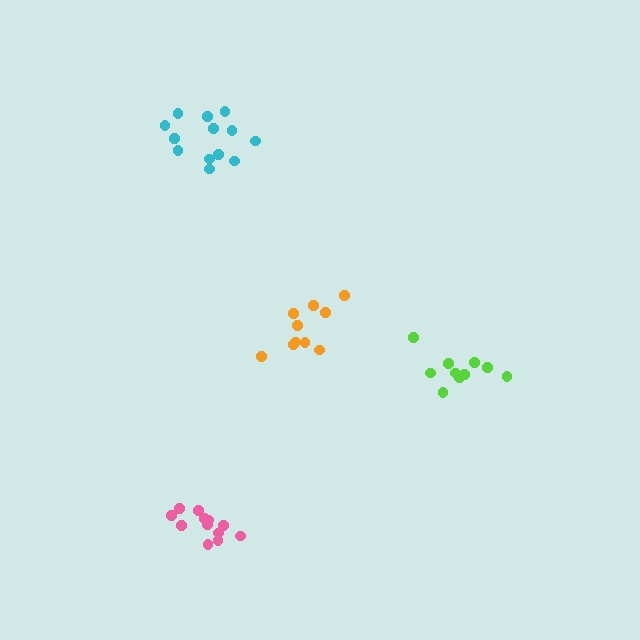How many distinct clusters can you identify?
There are 4 distinct clusters.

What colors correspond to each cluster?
The clusters are colored: orange, pink, cyan, lime.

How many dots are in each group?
Group 1: 10 dots, Group 2: 12 dots, Group 3: 13 dots, Group 4: 10 dots (45 total).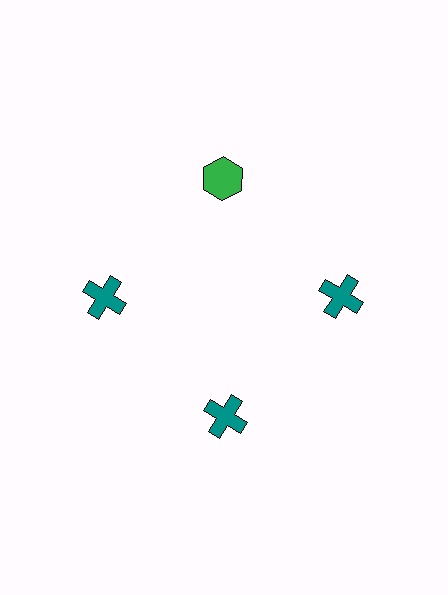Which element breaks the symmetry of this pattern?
The green hexagon at roughly the 12 o'clock position breaks the symmetry. All other shapes are teal crosses.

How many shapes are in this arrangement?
There are 4 shapes arranged in a ring pattern.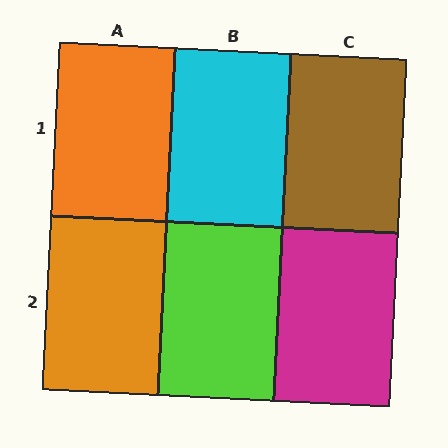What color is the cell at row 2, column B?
Lime.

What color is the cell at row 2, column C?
Magenta.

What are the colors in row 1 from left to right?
Orange, cyan, brown.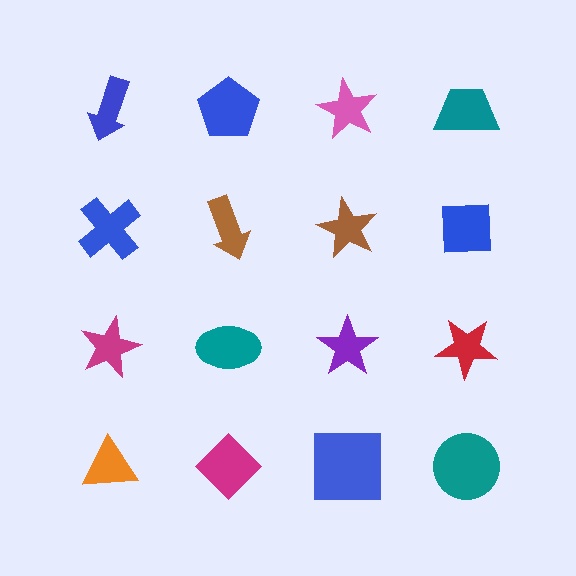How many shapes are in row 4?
4 shapes.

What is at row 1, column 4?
A teal trapezoid.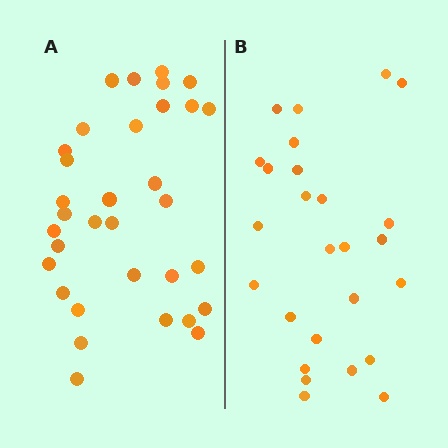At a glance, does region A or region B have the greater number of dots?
Region A (the left region) has more dots.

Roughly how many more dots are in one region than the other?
Region A has roughly 8 or so more dots than region B.